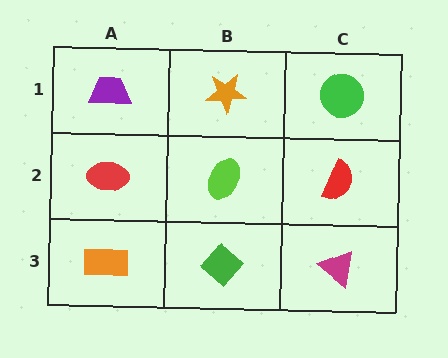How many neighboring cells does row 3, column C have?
2.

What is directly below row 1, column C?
A red semicircle.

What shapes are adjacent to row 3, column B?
A lime ellipse (row 2, column B), an orange rectangle (row 3, column A), a magenta triangle (row 3, column C).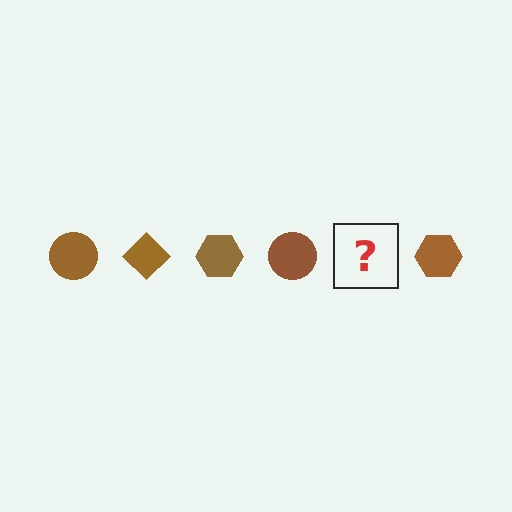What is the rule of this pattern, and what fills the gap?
The rule is that the pattern cycles through circle, diamond, hexagon shapes in brown. The gap should be filled with a brown diamond.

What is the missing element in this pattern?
The missing element is a brown diamond.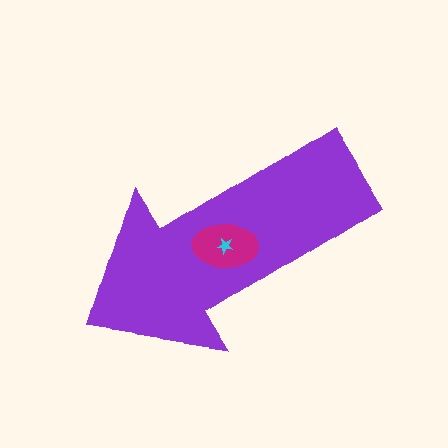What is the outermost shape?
The purple arrow.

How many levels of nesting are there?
3.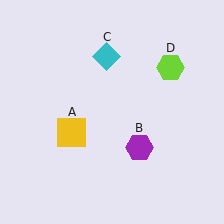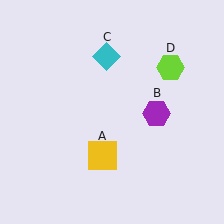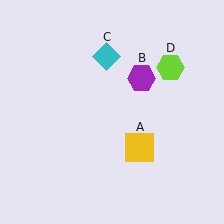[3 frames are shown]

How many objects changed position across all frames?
2 objects changed position: yellow square (object A), purple hexagon (object B).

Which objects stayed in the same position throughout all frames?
Cyan diamond (object C) and lime hexagon (object D) remained stationary.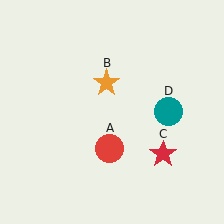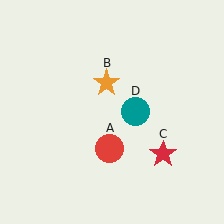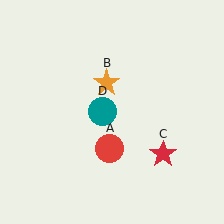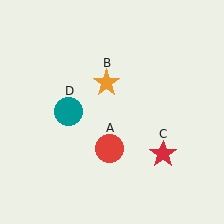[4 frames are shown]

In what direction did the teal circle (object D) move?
The teal circle (object D) moved left.